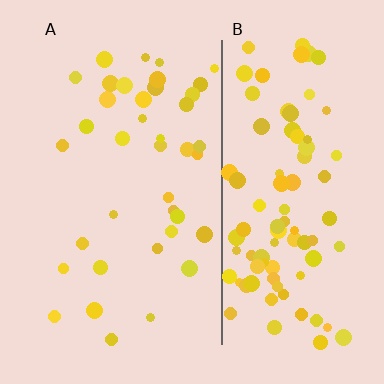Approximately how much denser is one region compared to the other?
Approximately 2.4× — region B over region A.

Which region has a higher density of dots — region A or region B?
B (the right).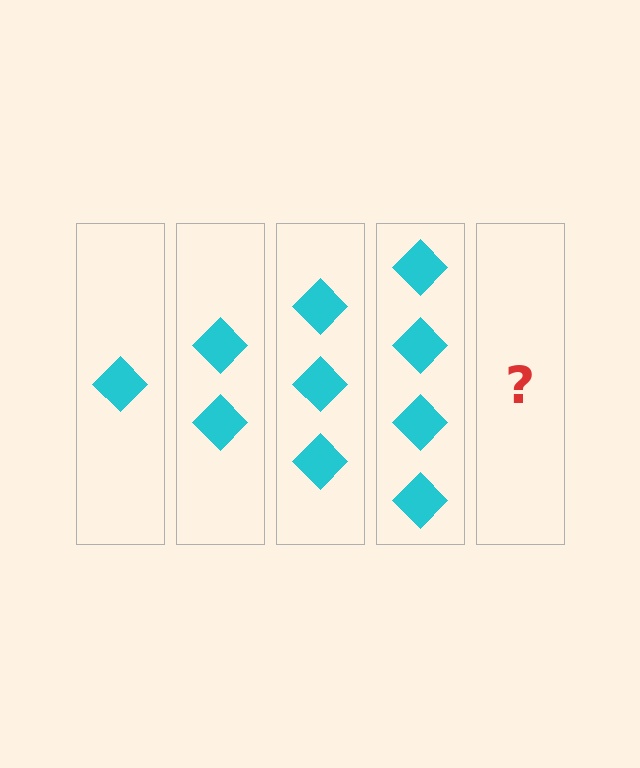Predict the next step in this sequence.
The next step is 5 diamonds.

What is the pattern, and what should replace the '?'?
The pattern is that each step adds one more diamond. The '?' should be 5 diamonds.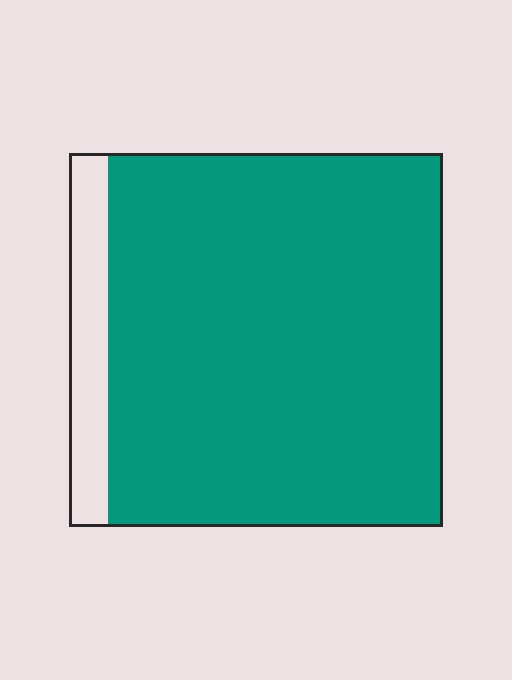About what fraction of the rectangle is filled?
About nine tenths (9/10).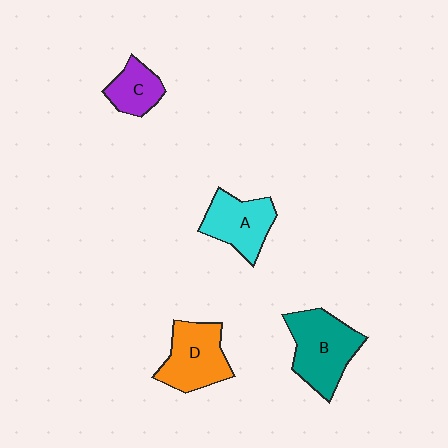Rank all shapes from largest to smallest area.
From largest to smallest: B (teal), D (orange), A (cyan), C (purple).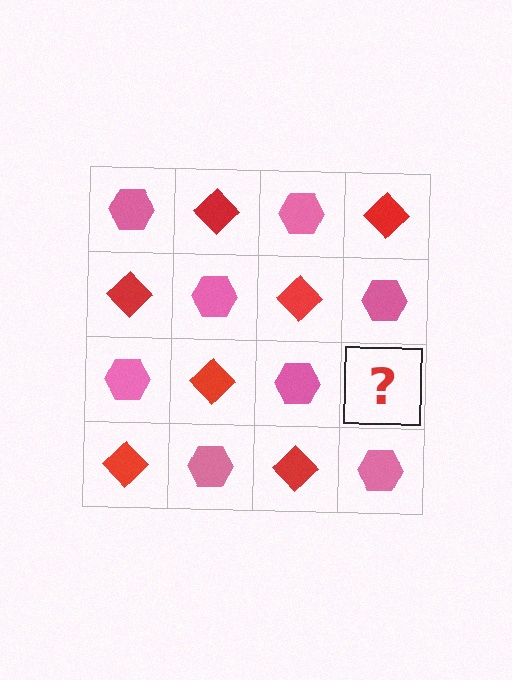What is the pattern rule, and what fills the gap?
The rule is that it alternates pink hexagon and red diamond in a checkerboard pattern. The gap should be filled with a red diamond.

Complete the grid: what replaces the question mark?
The question mark should be replaced with a red diamond.